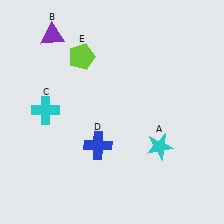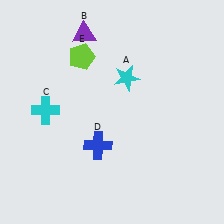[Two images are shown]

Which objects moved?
The objects that moved are: the cyan star (A), the purple triangle (B).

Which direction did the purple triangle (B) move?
The purple triangle (B) moved right.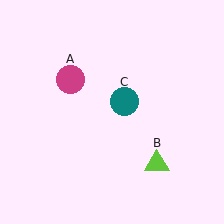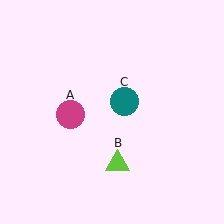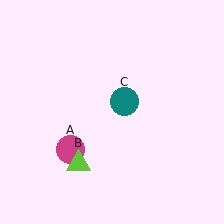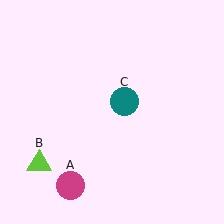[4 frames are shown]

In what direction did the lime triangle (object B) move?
The lime triangle (object B) moved left.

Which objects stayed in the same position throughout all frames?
Teal circle (object C) remained stationary.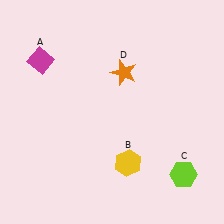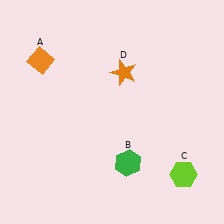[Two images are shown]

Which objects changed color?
A changed from magenta to orange. B changed from yellow to green.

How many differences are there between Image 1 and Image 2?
There are 2 differences between the two images.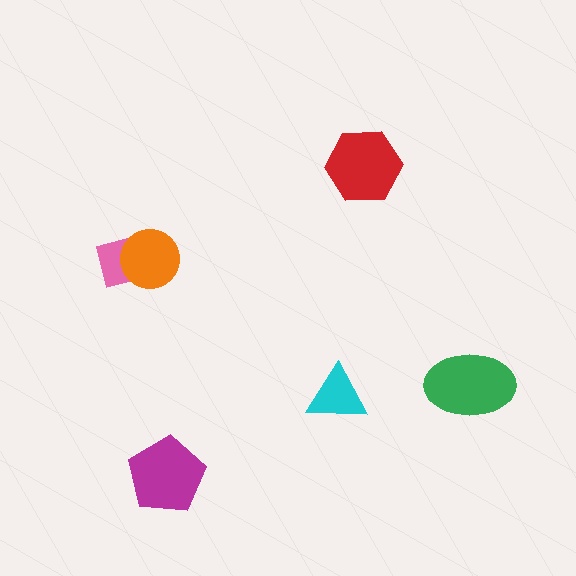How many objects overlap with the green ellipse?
0 objects overlap with the green ellipse.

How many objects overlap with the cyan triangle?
0 objects overlap with the cyan triangle.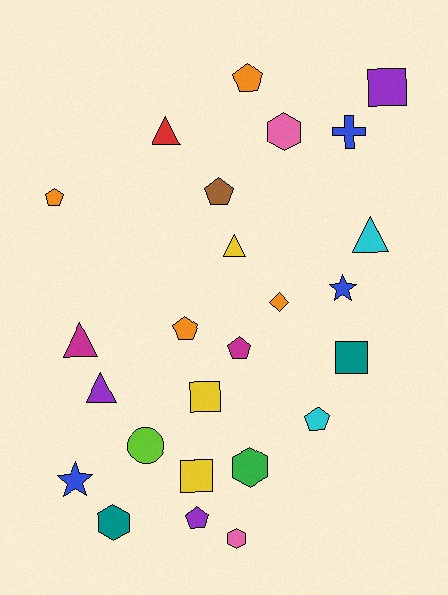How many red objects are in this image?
There is 1 red object.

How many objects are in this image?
There are 25 objects.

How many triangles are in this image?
There are 5 triangles.